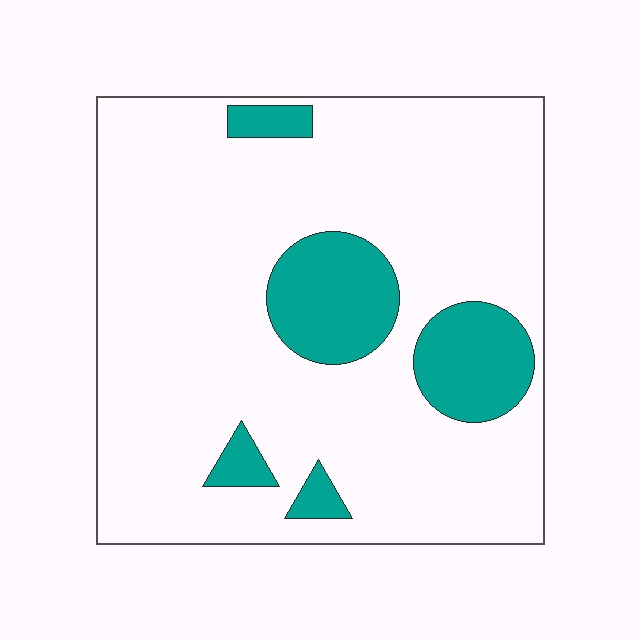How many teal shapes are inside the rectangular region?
5.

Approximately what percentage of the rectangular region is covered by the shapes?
Approximately 15%.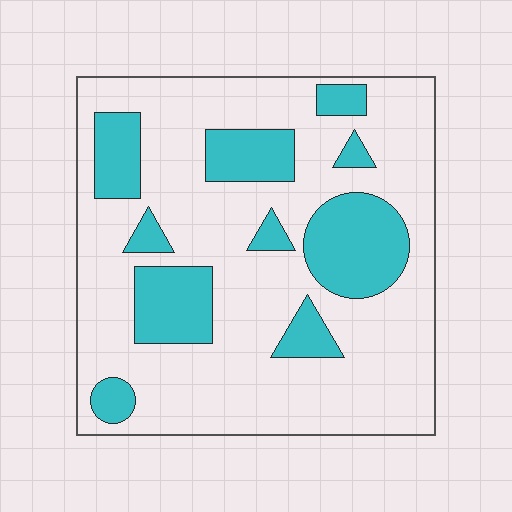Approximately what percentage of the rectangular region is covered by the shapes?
Approximately 25%.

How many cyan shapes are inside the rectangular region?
10.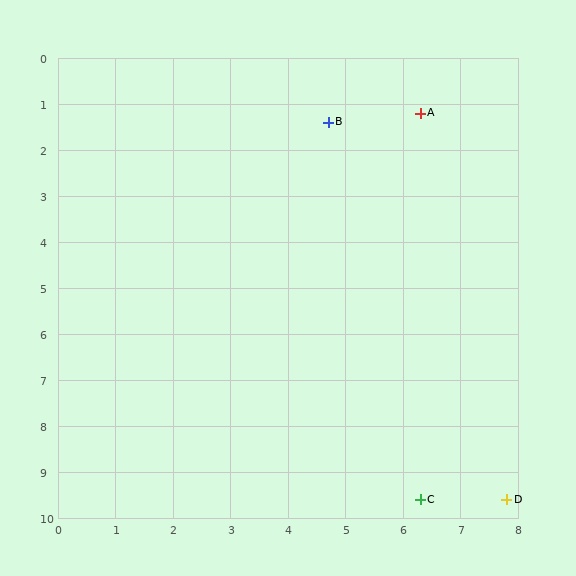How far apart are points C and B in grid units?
Points C and B are about 8.4 grid units apart.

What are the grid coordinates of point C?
Point C is at approximately (6.3, 9.6).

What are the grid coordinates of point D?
Point D is at approximately (7.8, 9.6).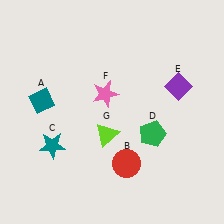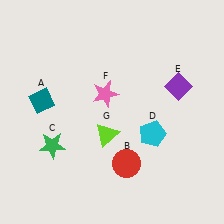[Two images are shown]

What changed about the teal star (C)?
In Image 1, C is teal. In Image 2, it changed to green.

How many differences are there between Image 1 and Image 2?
There are 2 differences between the two images.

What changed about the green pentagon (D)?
In Image 1, D is green. In Image 2, it changed to cyan.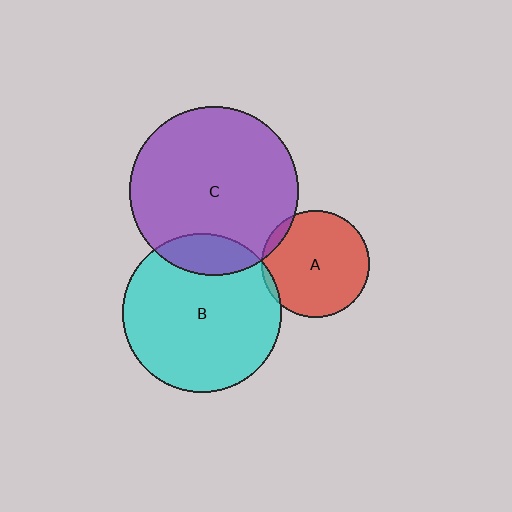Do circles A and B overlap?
Yes.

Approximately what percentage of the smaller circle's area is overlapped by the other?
Approximately 5%.